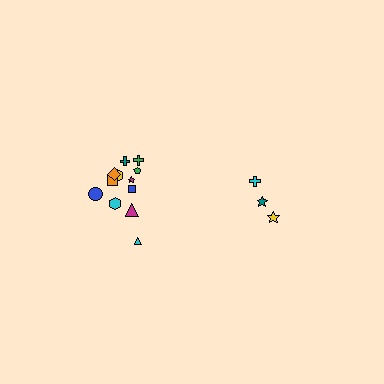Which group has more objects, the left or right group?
The left group.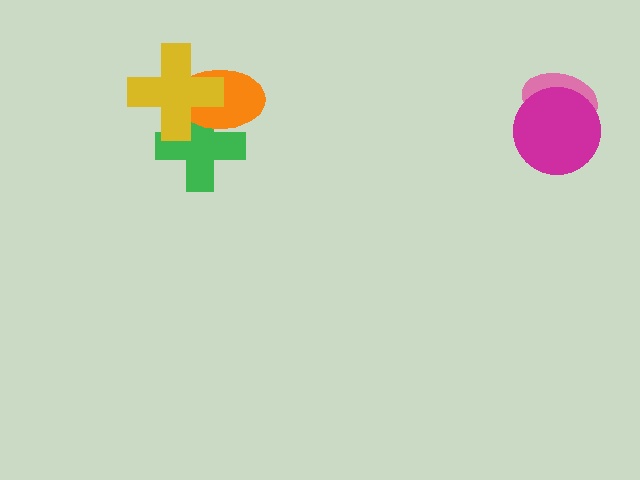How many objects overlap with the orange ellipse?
2 objects overlap with the orange ellipse.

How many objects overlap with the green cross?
2 objects overlap with the green cross.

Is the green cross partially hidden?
Yes, it is partially covered by another shape.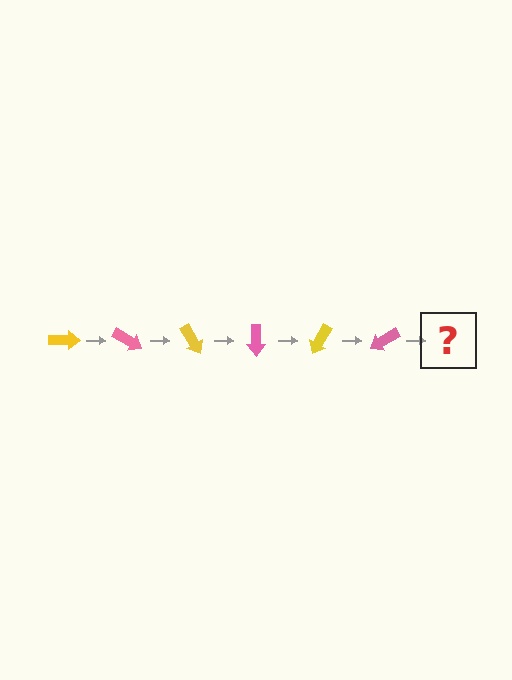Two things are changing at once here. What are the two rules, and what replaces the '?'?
The two rules are that it rotates 30 degrees each step and the color cycles through yellow and pink. The '?' should be a yellow arrow, rotated 180 degrees from the start.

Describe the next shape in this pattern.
It should be a yellow arrow, rotated 180 degrees from the start.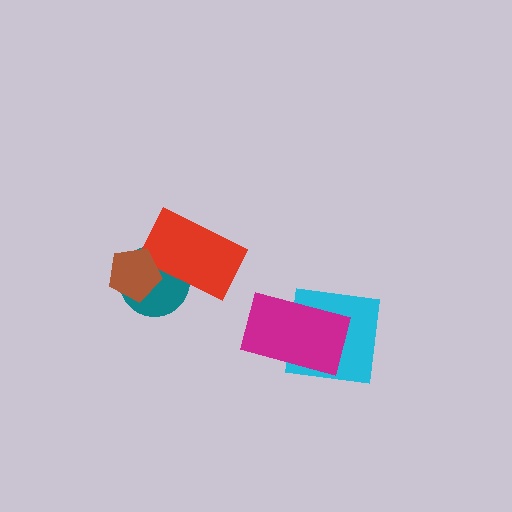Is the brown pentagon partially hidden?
No, no other shape covers it.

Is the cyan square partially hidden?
Yes, it is partially covered by another shape.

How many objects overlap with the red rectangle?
2 objects overlap with the red rectangle.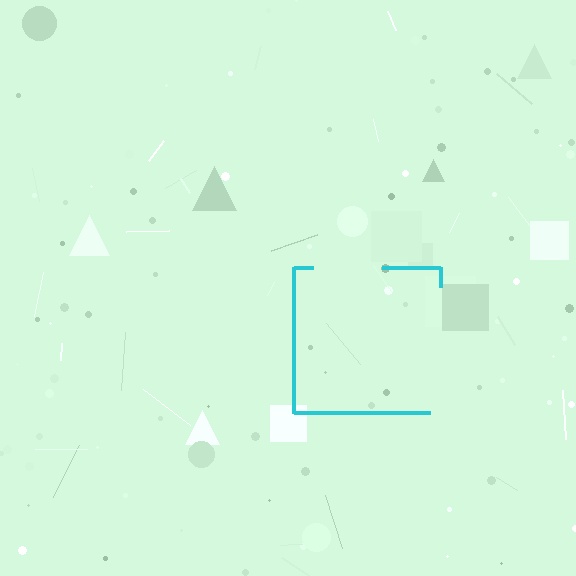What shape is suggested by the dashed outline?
The dashed outline suggests a square.